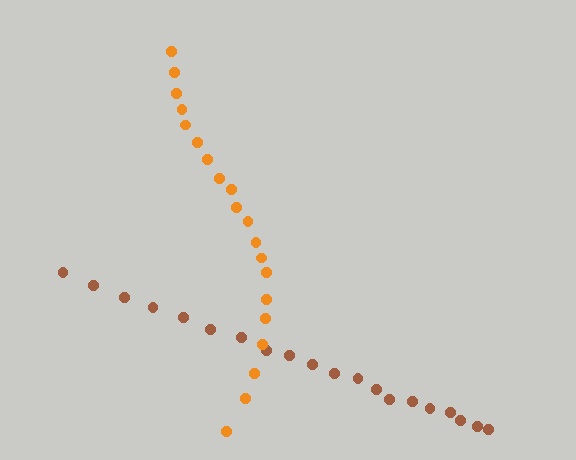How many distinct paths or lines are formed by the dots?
There are 2 distinct paths.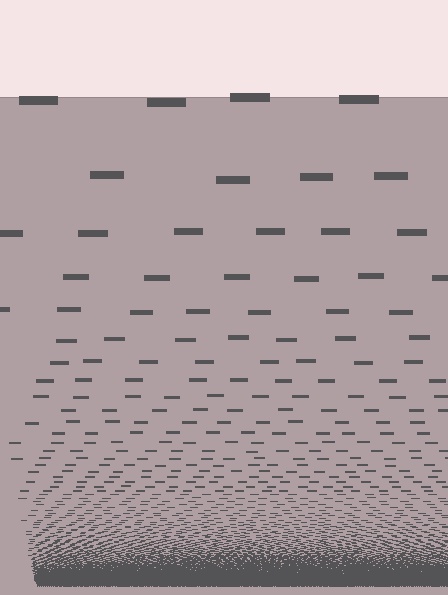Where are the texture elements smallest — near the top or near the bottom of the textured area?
Near the bottom.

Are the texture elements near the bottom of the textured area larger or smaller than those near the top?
Smaller. The gradient is inverted — elements near the bottom are smaller and denser.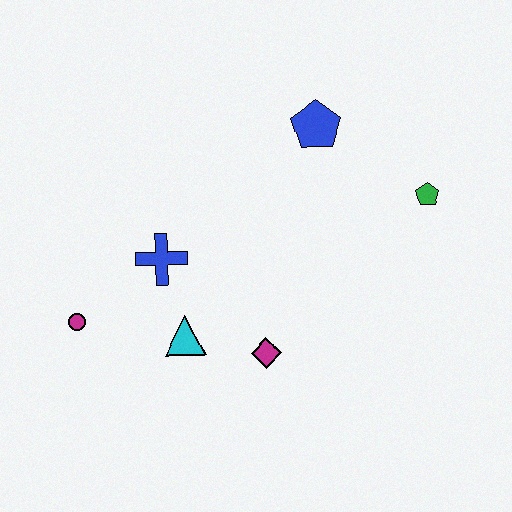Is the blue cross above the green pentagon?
No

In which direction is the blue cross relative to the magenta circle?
The blue cross is to the right of the magenta circle.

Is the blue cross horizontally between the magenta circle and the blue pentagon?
Yes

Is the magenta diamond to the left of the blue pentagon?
Yes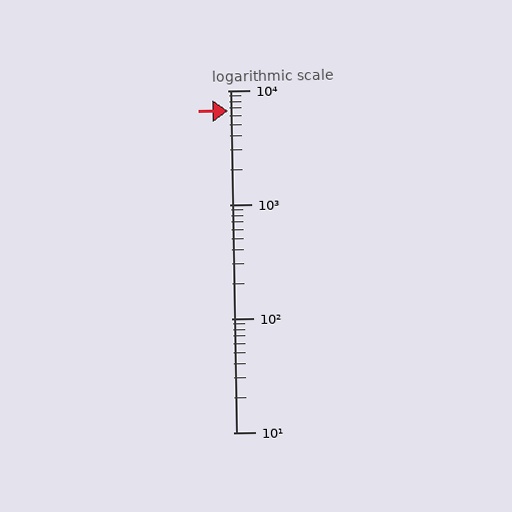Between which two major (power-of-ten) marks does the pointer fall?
The pointer is between 1000 and 10000.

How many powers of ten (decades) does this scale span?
The scale spans 3 decades, from 10 to 10000.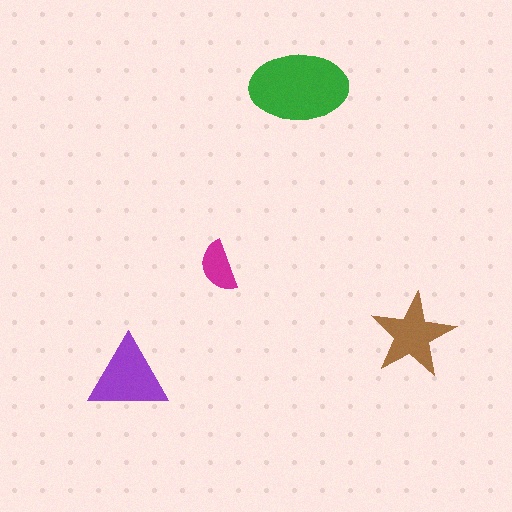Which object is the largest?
The green ellipse.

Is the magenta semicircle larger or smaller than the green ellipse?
Smaller.